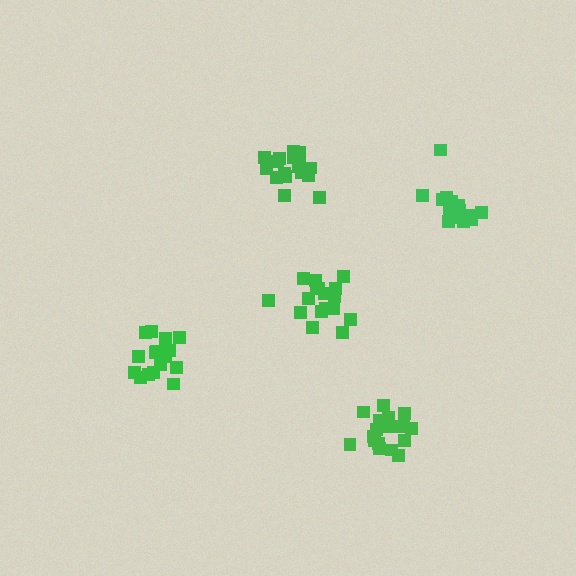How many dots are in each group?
Group 1: 18 dots, Group 2: 18 dots, Group 3: 18 dots, Group 4: 17 dots, Group 5: 18 dots (89 total).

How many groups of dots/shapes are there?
There are 5 groups.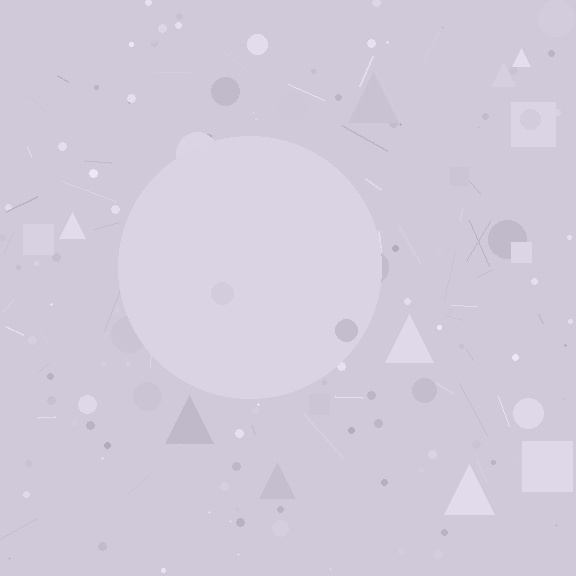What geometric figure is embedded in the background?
A circle is embedded in the background.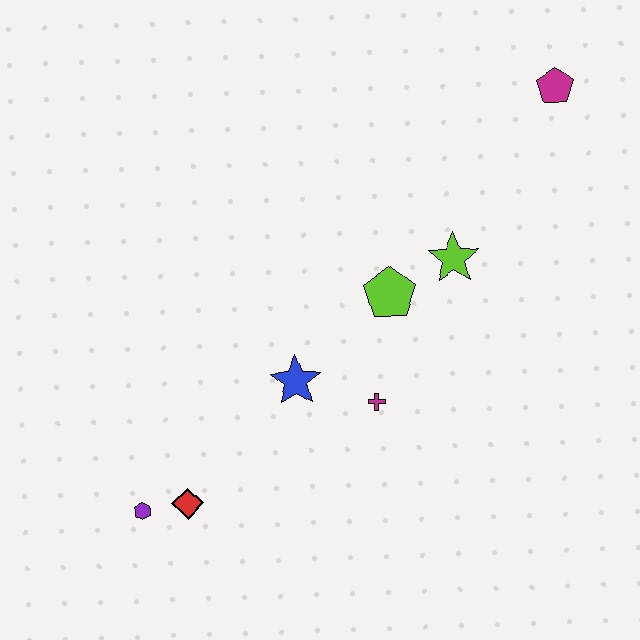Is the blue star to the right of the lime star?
No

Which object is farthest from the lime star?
The purple hexagon is farthest from the lime star.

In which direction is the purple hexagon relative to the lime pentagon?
The purple hexagon is to the left of the lime pentagon.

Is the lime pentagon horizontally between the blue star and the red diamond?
No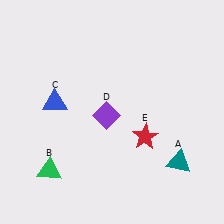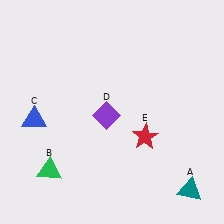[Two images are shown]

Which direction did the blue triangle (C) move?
The blue triangle (C) moved left.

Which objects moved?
The objects that moved are: the teal triangle (A), the blue triangle (C).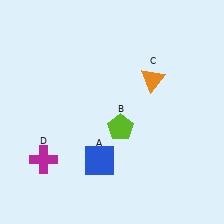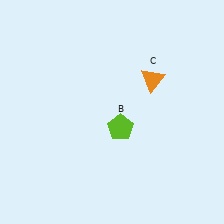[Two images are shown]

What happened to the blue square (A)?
The blue square (A) was removed in Image 2. It was in the bottom-left area of Image 1.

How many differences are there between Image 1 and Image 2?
There are 2 differences between the two images.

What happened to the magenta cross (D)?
The magenta cross (D) was removed in Image 2. It was in the bottom-left area of Image 1.